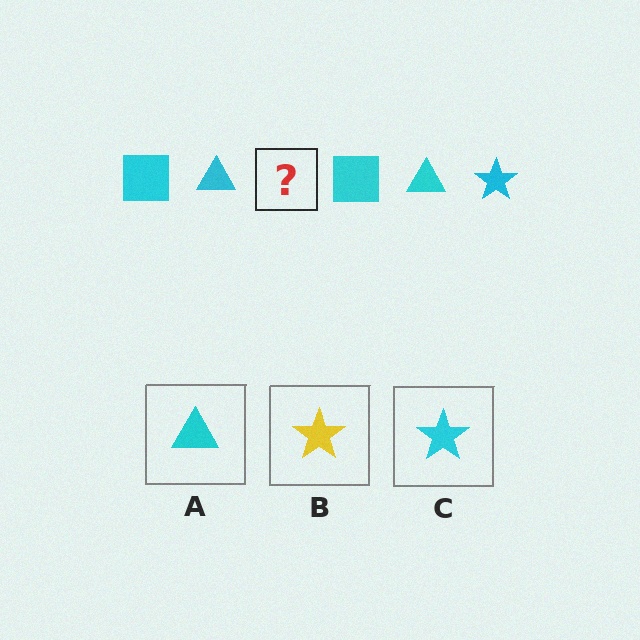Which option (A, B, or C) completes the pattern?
C.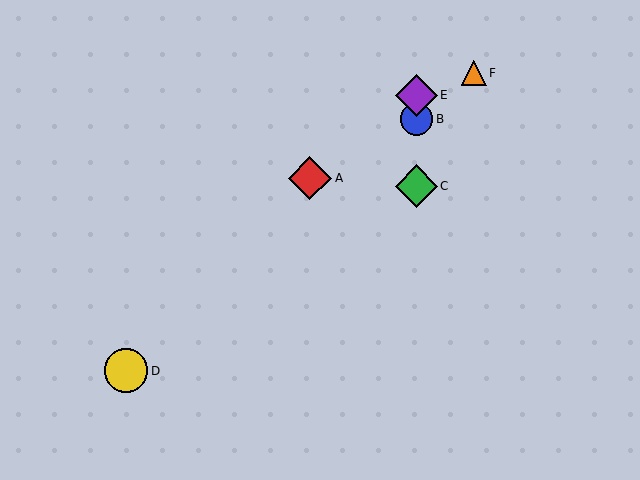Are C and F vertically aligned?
No, C is at x≈416 and F is at x≈474.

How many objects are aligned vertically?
3 objects (B, C, E) are aligned vertically.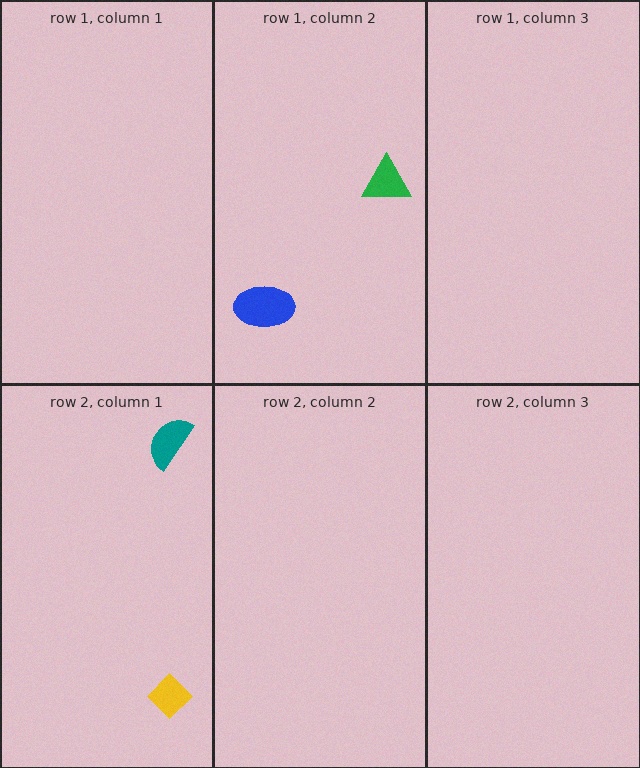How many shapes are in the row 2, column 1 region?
2.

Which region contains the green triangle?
The row 1, column 2 region.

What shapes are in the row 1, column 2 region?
The blue ellipse, the green triangle.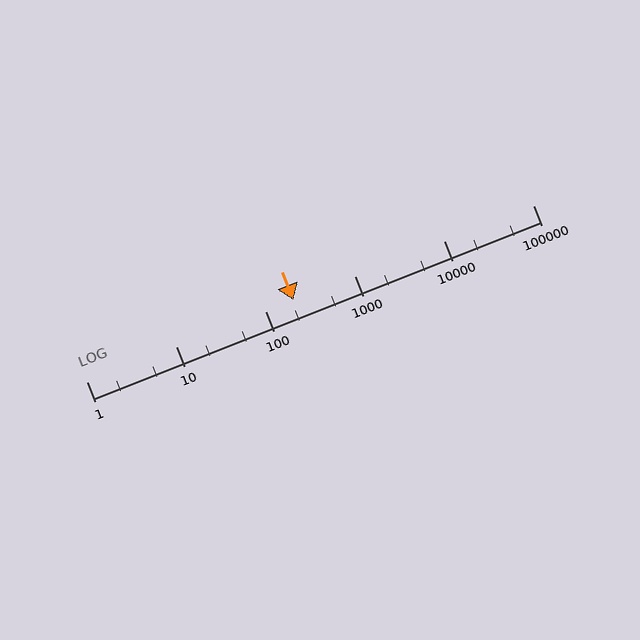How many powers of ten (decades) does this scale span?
The scale spans 5 decades, from 1 to 100000.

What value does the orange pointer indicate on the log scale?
The pointer indicates approximately 210.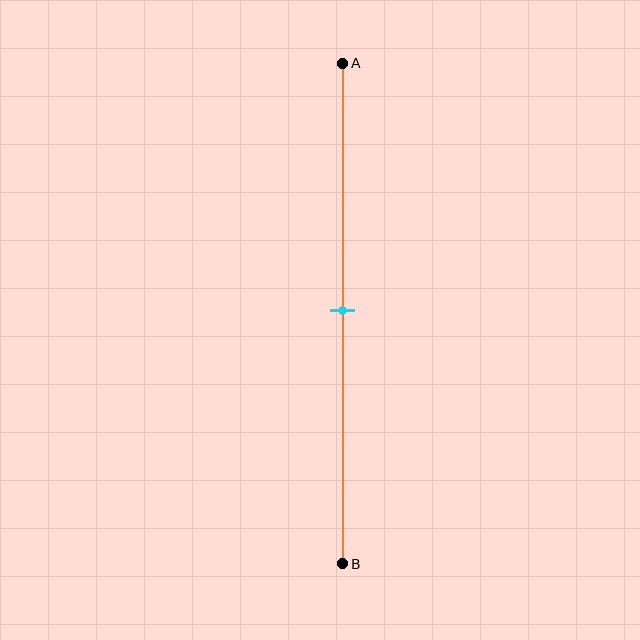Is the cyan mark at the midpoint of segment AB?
Yes, the mark is approximately at the midpoint.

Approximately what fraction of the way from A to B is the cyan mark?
The cyan mark is approximately 50% of the way from A to B.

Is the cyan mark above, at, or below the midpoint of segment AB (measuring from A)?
The cyan mark is approximately at the midpoint of segment AB.